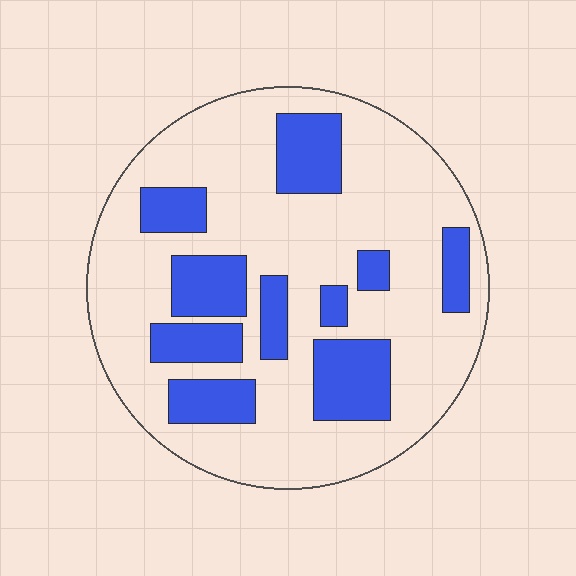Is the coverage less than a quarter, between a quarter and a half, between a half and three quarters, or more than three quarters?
Between a quarter and a half.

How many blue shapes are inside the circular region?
10.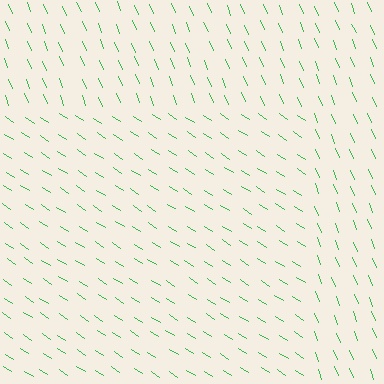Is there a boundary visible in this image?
Yes, there is a texture boundary formed by a change in line orientation.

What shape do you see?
I see a rectangle.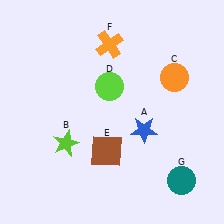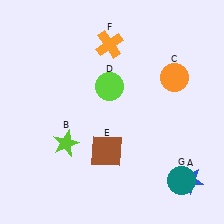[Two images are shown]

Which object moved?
The blue star (A) moved down.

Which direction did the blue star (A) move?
The blue star (A) moved down.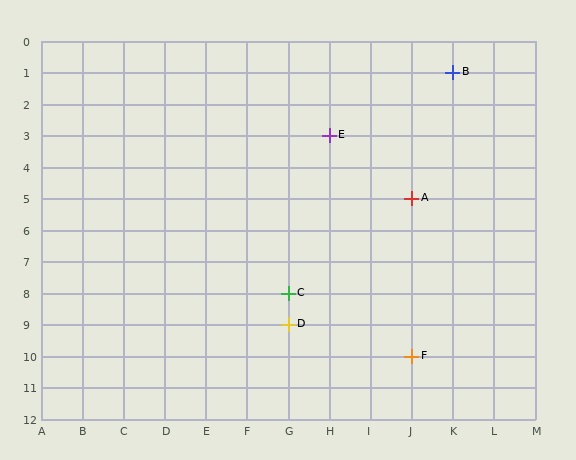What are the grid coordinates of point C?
Point C is at grid coordinates (G, 8).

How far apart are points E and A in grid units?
Points E and A are 2 columns and 2 rows apart (about 2.8 grid units diagonally).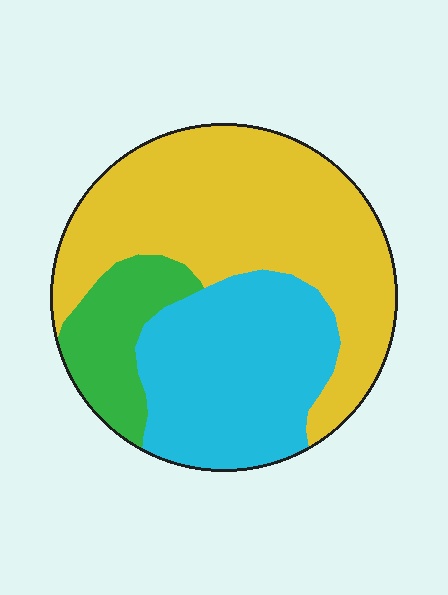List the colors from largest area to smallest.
From largest to smallest: yellow, cyan, green.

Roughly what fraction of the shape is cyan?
Cyan takes up between a quarter and a half of the shape.